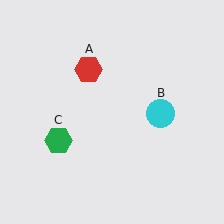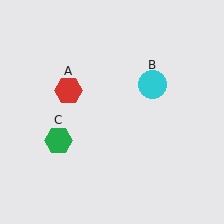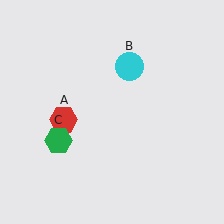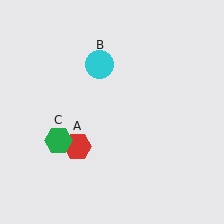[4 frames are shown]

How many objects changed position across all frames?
2 objects changed position: red hexagon (object A), cyan circle (object B).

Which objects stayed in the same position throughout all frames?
Green hexagon (object C) remained stationary.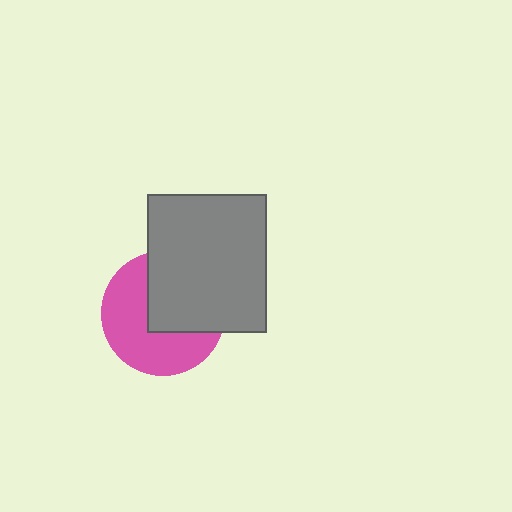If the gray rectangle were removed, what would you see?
You would see the complete pink circle.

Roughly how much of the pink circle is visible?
About half of it is visible (roughly 55%).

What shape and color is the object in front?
The object in front is a gray rectangle.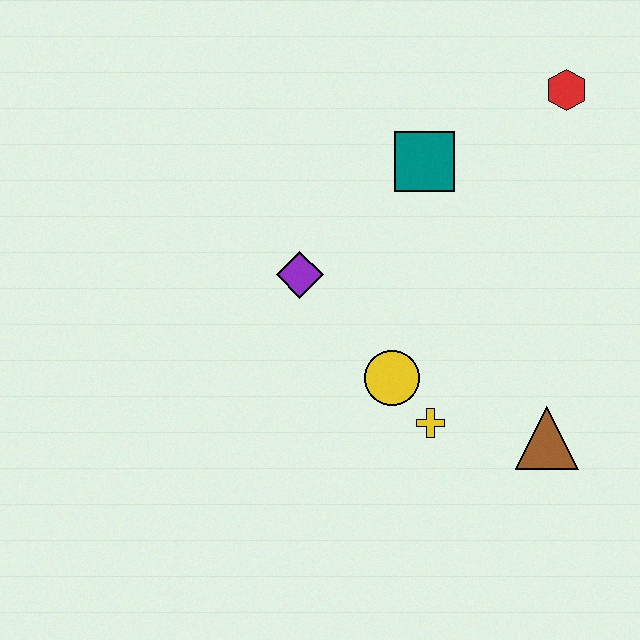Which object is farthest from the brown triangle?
The red hexagon is farthest from the brown triangle.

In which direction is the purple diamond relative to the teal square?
The purple diamond is to the left of the teal square.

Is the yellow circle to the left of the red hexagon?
Yes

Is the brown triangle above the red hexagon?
No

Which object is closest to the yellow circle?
The yellow cross is closest to the yellow circle.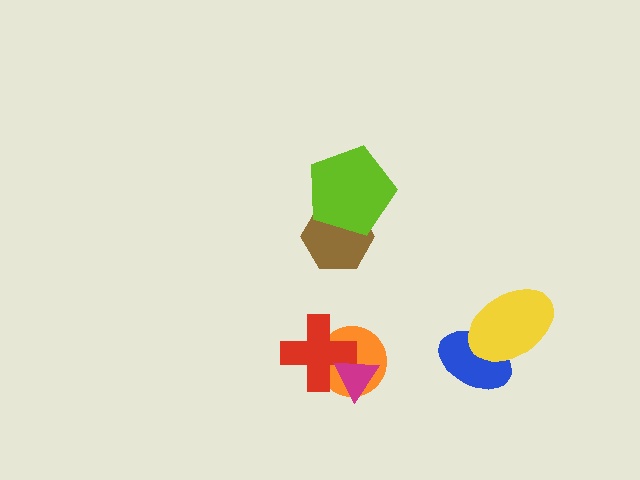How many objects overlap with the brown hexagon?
1 object overlaps with the brown hexagon.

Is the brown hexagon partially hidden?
Yes, it is partially covered by another shape.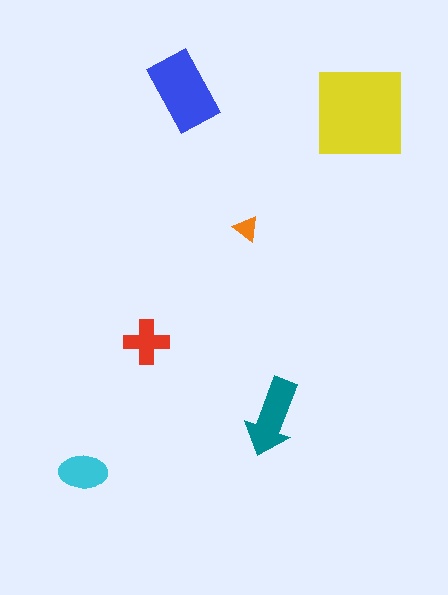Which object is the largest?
The yellow square.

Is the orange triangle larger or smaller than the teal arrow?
Smaller.